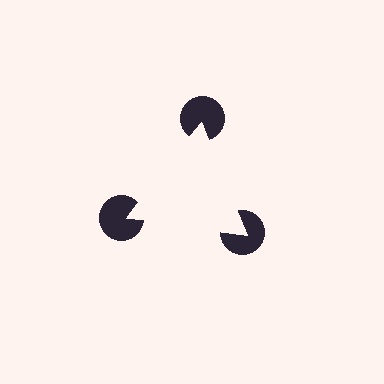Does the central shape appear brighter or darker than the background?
It typically appears slightly brighter than the background, even though no actual brightness change is drawn.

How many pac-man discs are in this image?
There are 3 — one at each vertex of the illusory triangle.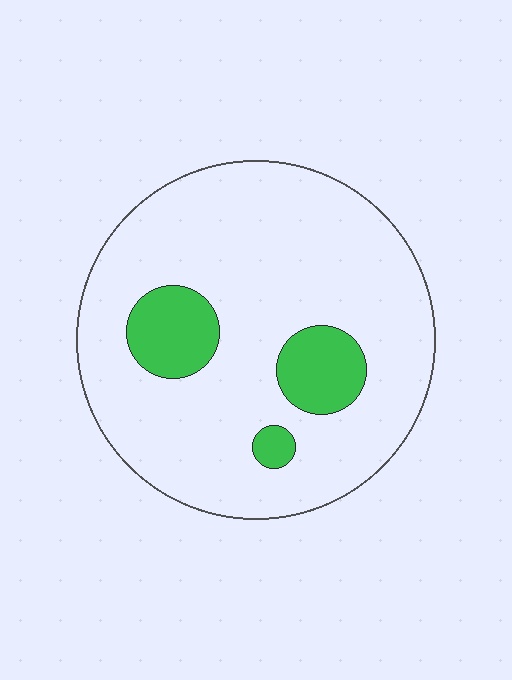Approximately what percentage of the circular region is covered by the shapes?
Approximately 15%.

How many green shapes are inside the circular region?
3.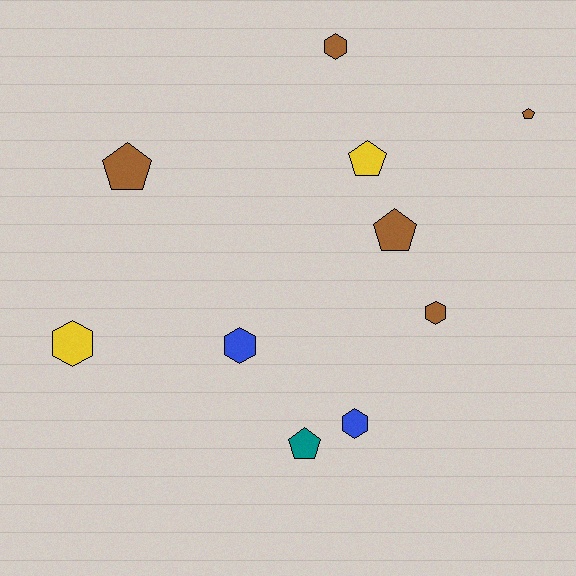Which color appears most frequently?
Brown, with 5 objects.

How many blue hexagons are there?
There are 2 blue hexagons.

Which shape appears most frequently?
Hexagon, with 5 objects.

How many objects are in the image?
There are 10 objects.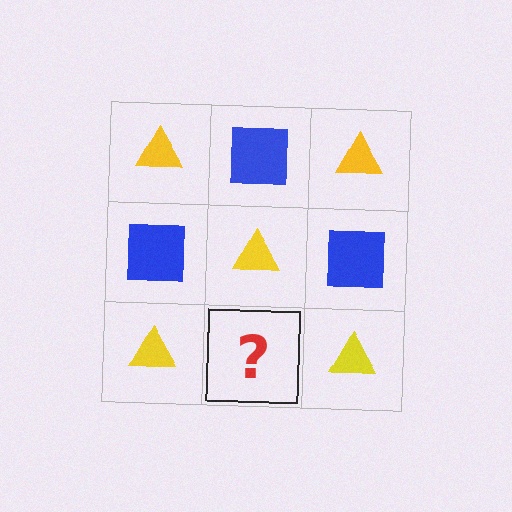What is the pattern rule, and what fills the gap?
The rule is that it alternates yellow triangle and blue square in a checkerboard pattern. The gap should be filled with a blue square.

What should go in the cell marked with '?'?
The missing cell should contain a blue square.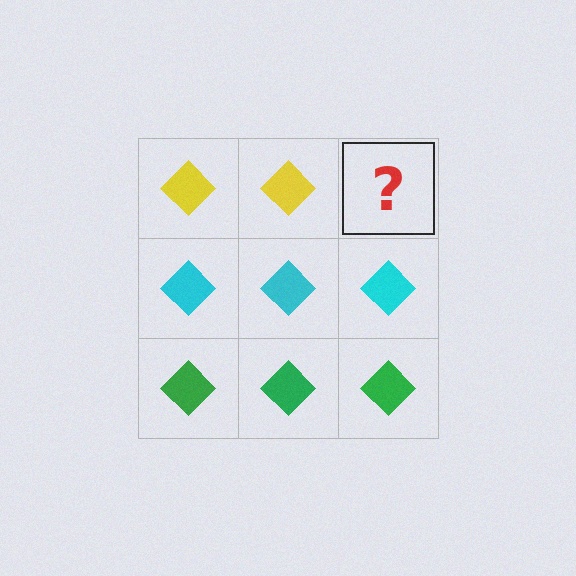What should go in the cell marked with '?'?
The missing cell should contain a yellow diamond.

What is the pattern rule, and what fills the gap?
The rule is that each row has a consistent color. The gap should be filled with a yellow diamond.